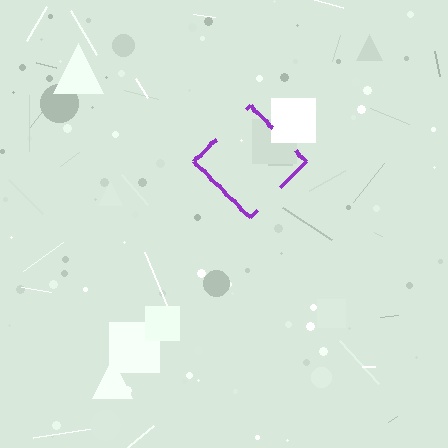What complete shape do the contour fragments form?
The contour fragments form a diamond.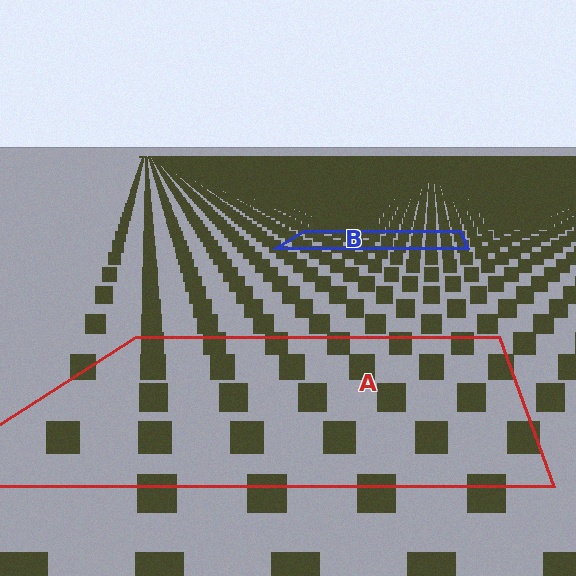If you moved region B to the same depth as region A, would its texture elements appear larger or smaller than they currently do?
They would appear larger. At a closer depth, the same texture elements are projected at a bigger on-screen size.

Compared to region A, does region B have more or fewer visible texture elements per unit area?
Region B has more texture elements per unit area — they are packed more densely because it is farther away.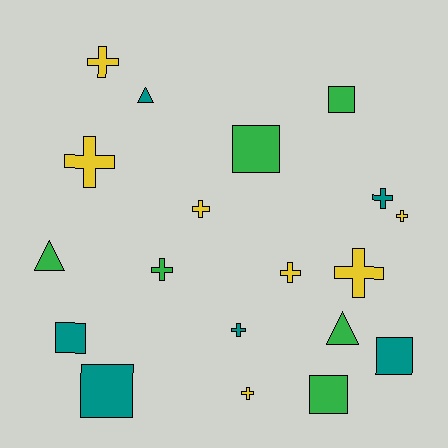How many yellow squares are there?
There are no yellow squares.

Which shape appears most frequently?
Cross, with 10 objects.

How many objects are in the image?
There are 19 objects.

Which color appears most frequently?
Yellow, with 7 objects.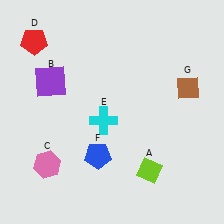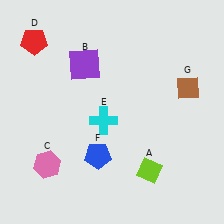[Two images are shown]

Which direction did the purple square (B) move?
The purple square (B) moved right.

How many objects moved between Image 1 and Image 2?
1 object moved between the two images.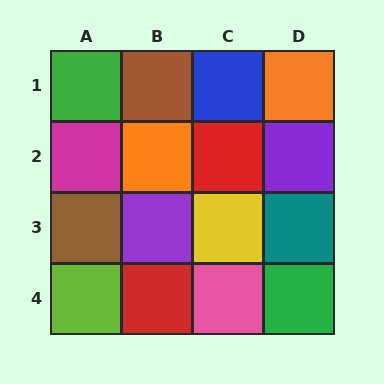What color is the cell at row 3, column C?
Yellow.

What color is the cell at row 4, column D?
Green.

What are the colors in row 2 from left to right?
Magenta, orange, red, purple.